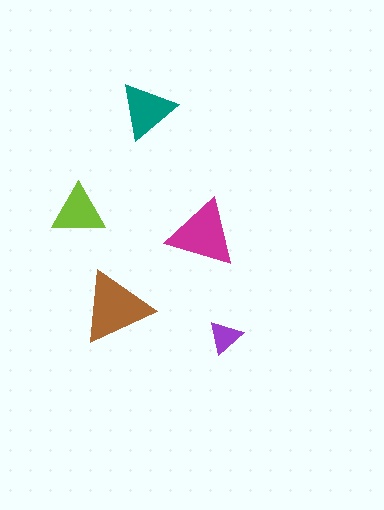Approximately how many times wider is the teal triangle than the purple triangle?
About 1.5 times wider.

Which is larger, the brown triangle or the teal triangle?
The brown one.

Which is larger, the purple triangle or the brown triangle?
The brown one.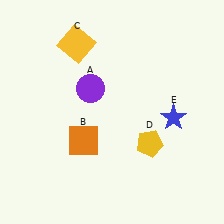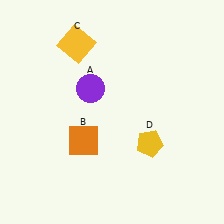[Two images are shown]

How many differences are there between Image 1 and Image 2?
There is 1 difference between the two images.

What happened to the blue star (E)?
The blue star (E) was removed in Image 2. It was in the bottom-right area of Image 1.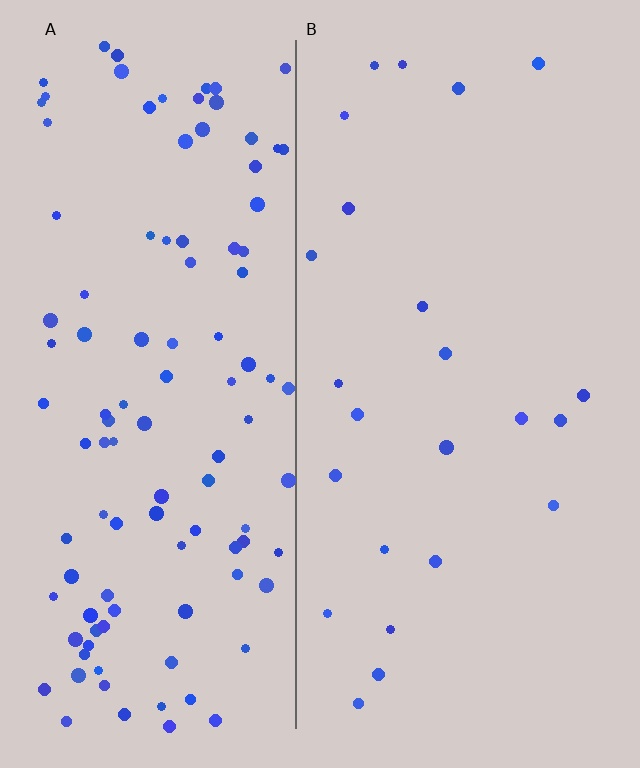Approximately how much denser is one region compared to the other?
Approximately 4.6× — region A over region B.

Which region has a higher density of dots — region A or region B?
A (the left).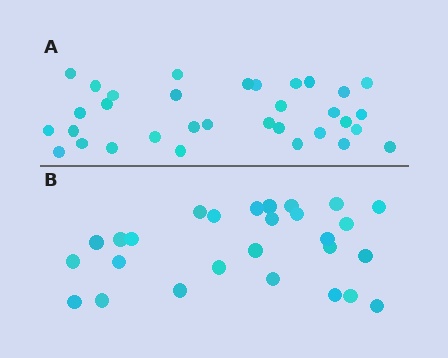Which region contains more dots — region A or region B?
Region A (the top region) has more dots.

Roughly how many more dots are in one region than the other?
Region A has about 6 more dots than region B.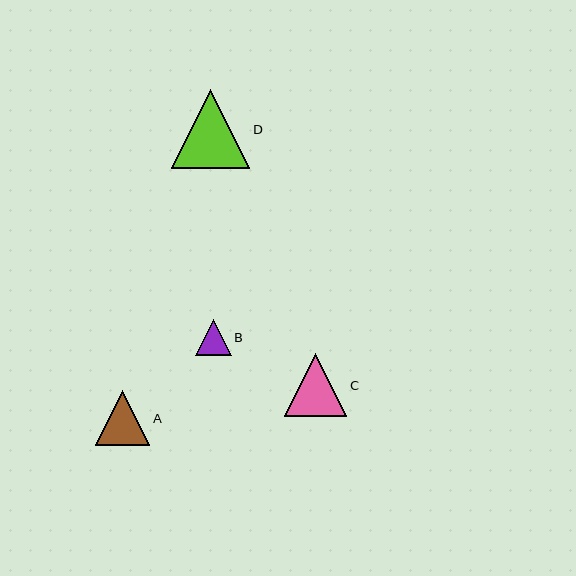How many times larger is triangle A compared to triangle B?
Triangle A is approximately 1.5 times the size of triangle B.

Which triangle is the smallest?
Triangle B is the smallest with a size of approximately 35 pixels.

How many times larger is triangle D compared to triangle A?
Triangle D is approximately 1.4 times the size of triangle A.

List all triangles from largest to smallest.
From largest to smallest: D, C, A, B.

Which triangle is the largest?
Triangle D is the largest with a size of approximately 79 pixels.